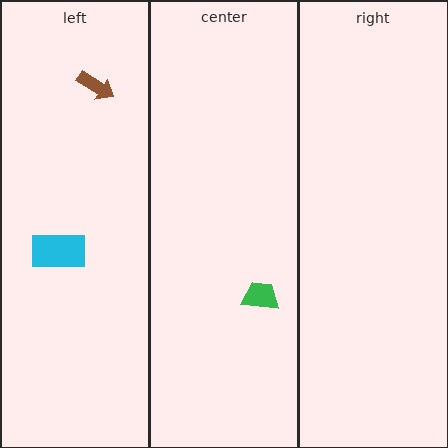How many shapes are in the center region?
1.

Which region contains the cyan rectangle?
The left region.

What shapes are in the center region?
The green trapezoid.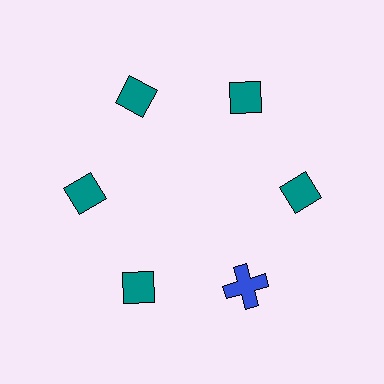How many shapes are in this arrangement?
There are 6 shapes arranged in a ring pattern.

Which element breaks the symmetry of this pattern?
The blue cross at roughly the 5 o'clock position breaks the symmetry. All other shapes are teal diamonds.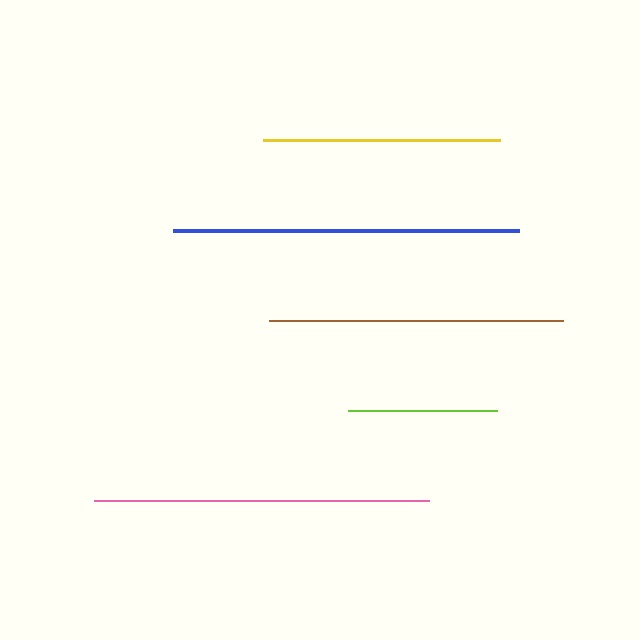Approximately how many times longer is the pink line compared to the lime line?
The pink line is approximately 2.3 times the length of the lime line.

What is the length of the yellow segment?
The yellow segment is approximately 237 pixels long.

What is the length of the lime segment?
The lime segment is approximately 149 pixels long.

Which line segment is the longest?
The blue line is the longest at approximately 346 pixels.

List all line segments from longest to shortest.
From longest to shortest: blue, pink, brown, yellow, lime.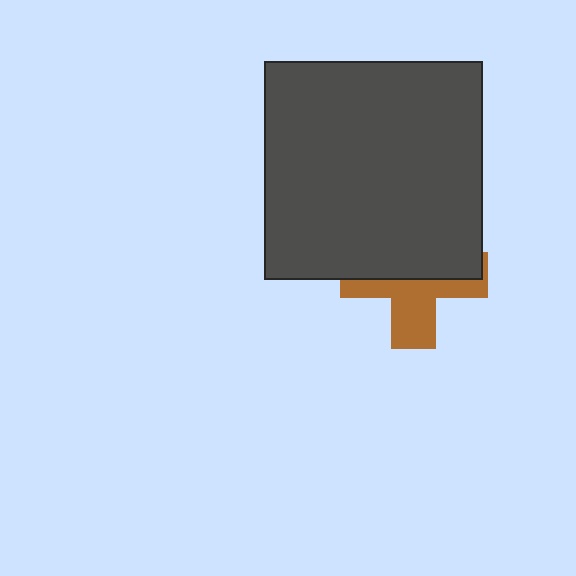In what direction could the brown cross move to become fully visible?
The brown cross could move down. That would shift it out from behind the dark gray square entirely.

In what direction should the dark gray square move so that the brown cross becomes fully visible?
The dark gray square should move up. That is the shortest direction to clear the overlap and leave the brown cross fully visible.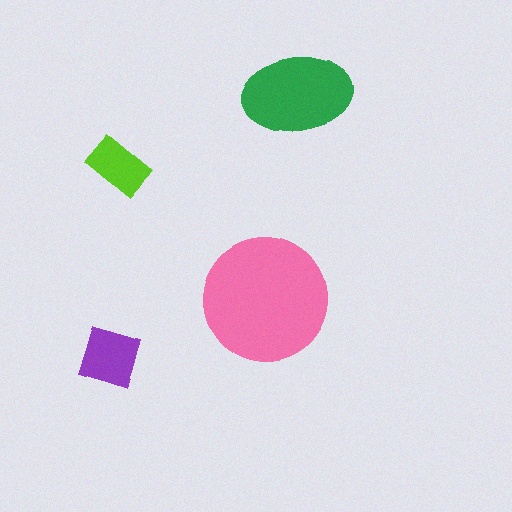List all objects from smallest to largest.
The lime rectangle, the purple square, the green ellipse, the pink circle.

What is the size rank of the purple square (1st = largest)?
3rd.